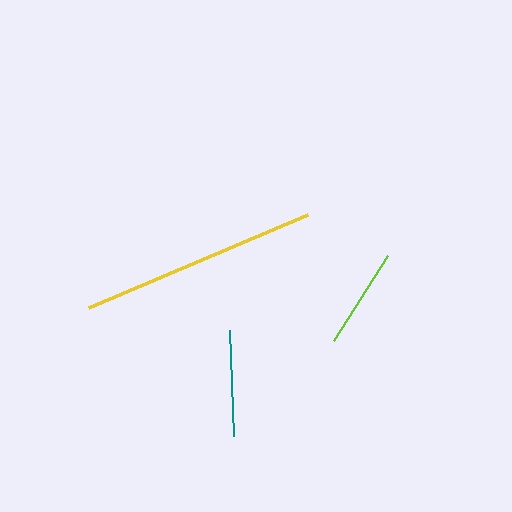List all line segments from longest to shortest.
From longest to shortest: yellow, teal, lime.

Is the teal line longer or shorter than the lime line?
The teal line is longer than the lime line.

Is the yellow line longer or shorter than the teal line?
The yellow line is longer than the teal line.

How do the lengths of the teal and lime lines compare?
The teal and lime lines are approximately the same length.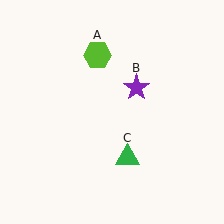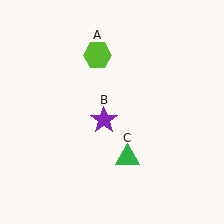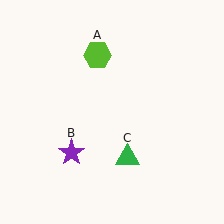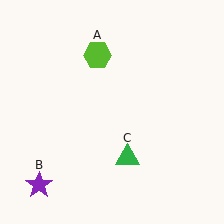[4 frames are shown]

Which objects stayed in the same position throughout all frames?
Lime hexagon (object A) and green triangle (object C) remained stationary.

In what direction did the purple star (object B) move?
The purple star (object B) moved down and to the left.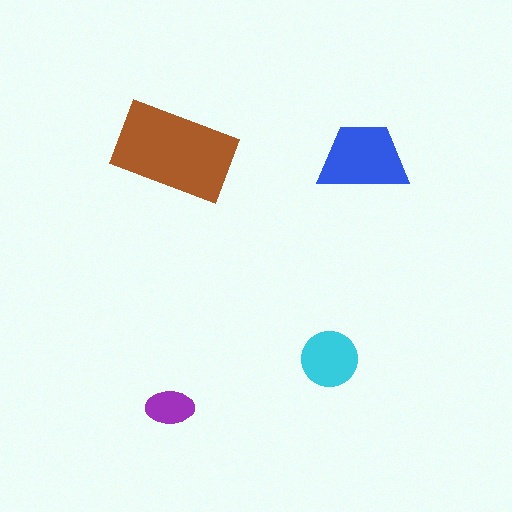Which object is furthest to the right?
The blue trapezoid is rightmost.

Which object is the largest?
The brown rectangle.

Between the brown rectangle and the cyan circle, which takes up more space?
The brown rectangle.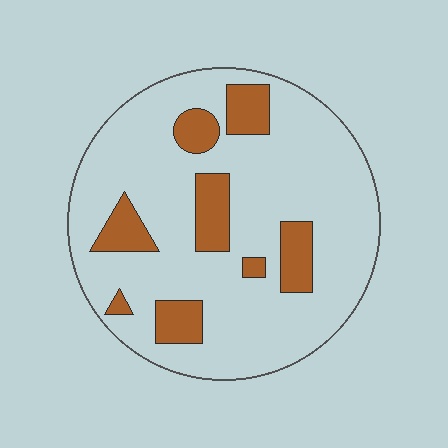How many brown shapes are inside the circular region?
8.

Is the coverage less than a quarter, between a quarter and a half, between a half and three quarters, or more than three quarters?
Less than a quarter.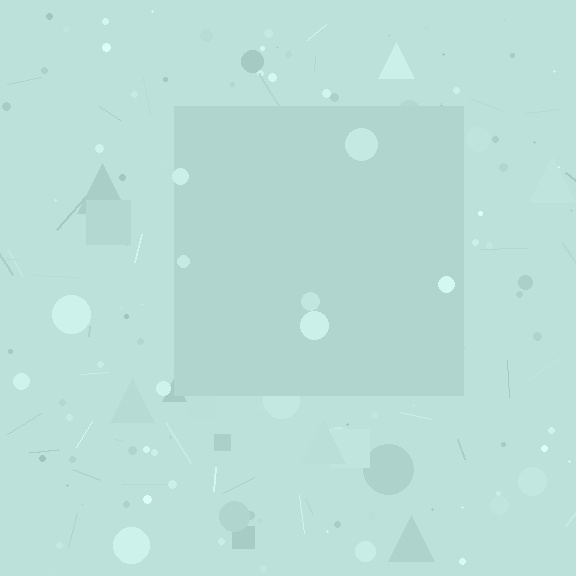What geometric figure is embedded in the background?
A square is embedded in the background.